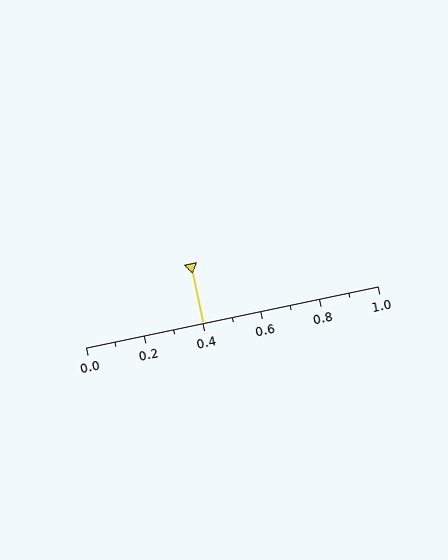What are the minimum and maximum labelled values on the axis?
The axis runs from 0.0 to 1.0.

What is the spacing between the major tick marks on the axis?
The major ticks are spaced 0.2 apart.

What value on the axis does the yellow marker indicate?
The marker indicates approximately 0.4.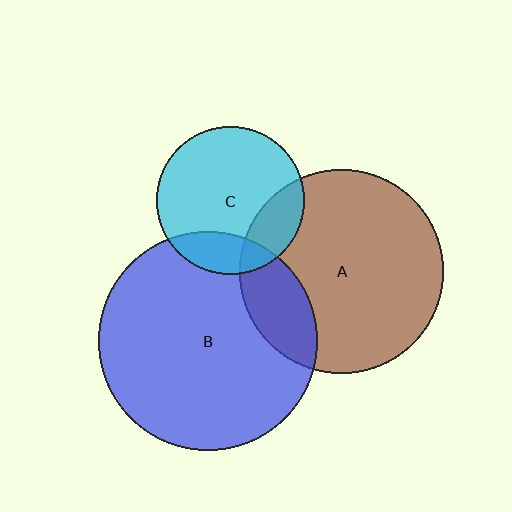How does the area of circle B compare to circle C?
Approximately 2.2 times.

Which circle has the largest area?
Circle B (blue).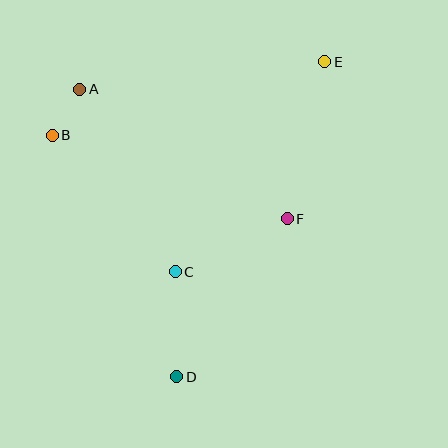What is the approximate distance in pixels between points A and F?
The distance between A and F is approximately 245 pixels.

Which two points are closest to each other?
Points A and B are closest to each other.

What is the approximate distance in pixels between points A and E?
The distance between A and E is approximately 247 pixels.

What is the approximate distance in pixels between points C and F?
The distance between C and F is approximately 124 pixels.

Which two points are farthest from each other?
Points D and E are farthest from each other.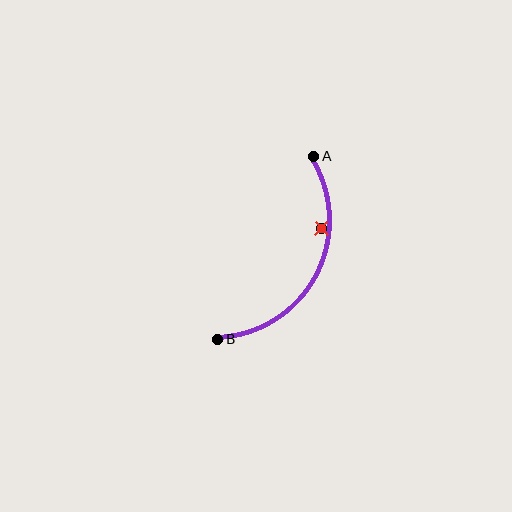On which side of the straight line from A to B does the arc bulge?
The arc bulges to the right of the straight line connecting A and B.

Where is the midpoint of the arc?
The arc midpoint is the point on the curve farthest from the straight line joining A and B. It sits to the right of that line.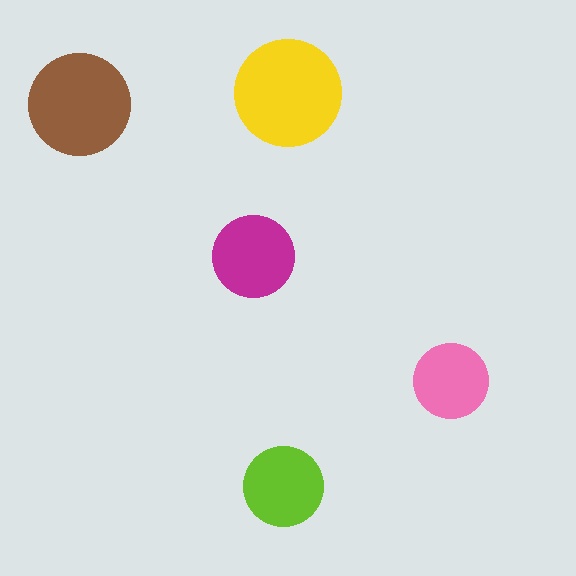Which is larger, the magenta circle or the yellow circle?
The yellow one.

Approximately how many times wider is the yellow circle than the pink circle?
About 1.5 times wider.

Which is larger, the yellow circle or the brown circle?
The yellow one.